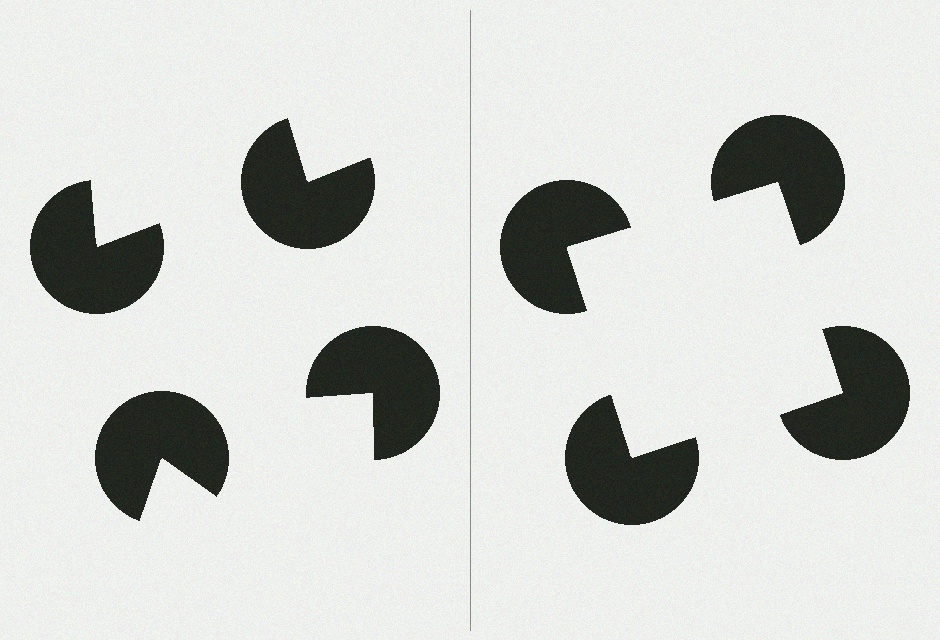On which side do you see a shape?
An illusory square appears on the right side. On the left side the wedge cuts are rotated, so no coherent shape forms.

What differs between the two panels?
The pac-man discs are positioned identically on both sides; only the wedge orientations differ. On the right they align to a square; on the left they are misaligned.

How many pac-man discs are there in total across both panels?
8 — 4 on each side.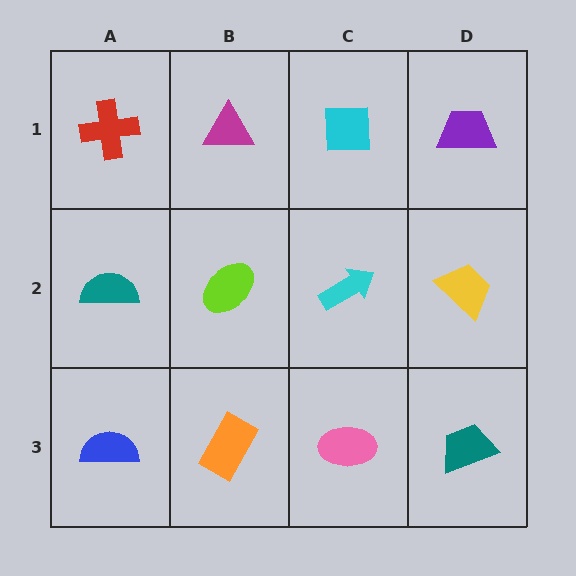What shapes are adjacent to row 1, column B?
A lime ellipse (row 2, column B), a red cross (row 1, column A), a cyan square (row 1, column C).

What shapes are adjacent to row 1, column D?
A yellow trapezoid (row 2, column D), a cyan square (row 1, column C).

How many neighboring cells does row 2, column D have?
3.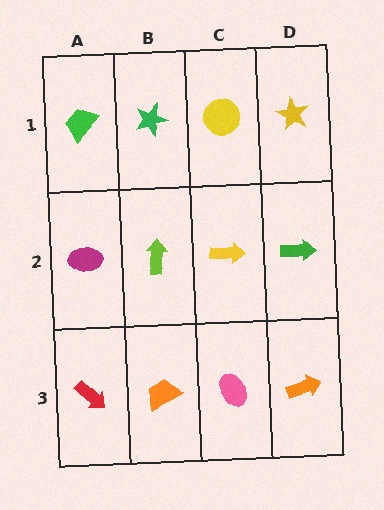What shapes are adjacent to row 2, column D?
A yellow star (row 1, column D), an orange arrow (row 3, column D), a yellow arrow (row 2, column C).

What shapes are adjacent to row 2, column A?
A green trapezoid (row 1, column A), a red arrow (row 3, column A), a lime arrow (row 2, column B).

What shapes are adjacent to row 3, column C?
A yellow arrow (row 2, column C), an orange trapezoid (row 3, column B), an orange arrow (row 3, column D).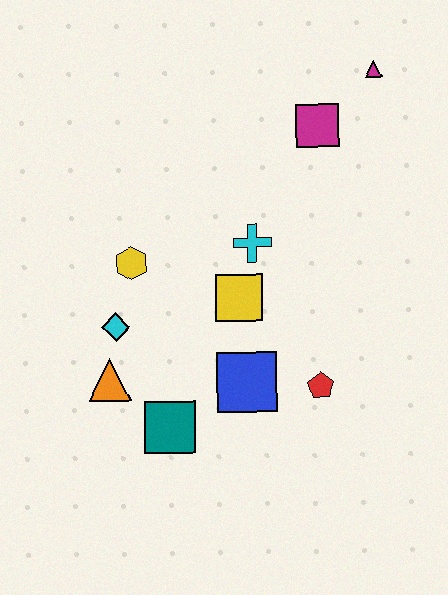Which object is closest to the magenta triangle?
The magenta square is closest to the magenta triangle.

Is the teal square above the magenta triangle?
No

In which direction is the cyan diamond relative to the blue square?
The cyan diamond is to the left of the blue square.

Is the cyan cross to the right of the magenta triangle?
No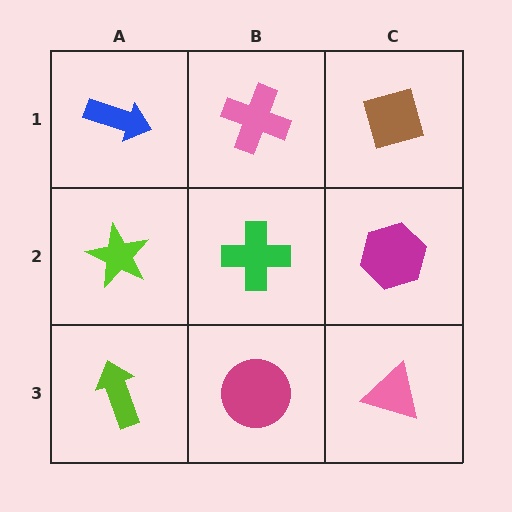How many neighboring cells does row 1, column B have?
3.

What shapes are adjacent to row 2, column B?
A pink cross (row 1, column B), a magenta circle (row 3, column B), a lime star (row 2, column A), a magenta hexagon (row 2, column C).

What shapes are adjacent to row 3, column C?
A magenta hexagon (row 2, column C), a magenta circle (row 3, column B).